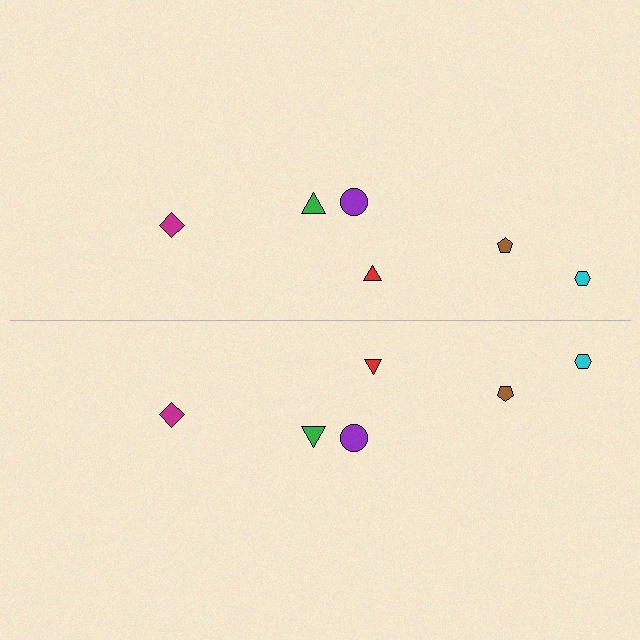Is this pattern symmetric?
Yes, this pattern has bilateral (reflection) symmetry.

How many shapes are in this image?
There are 12 shapes in this image.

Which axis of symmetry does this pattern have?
The pattern has a horizontal axis of symmetry running through the center of the image.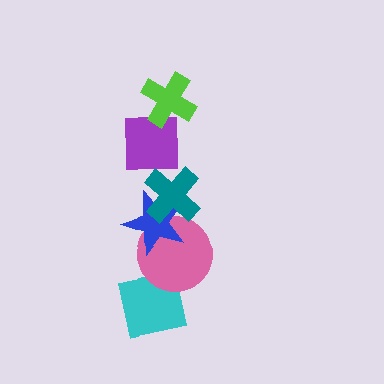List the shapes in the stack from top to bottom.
From top to bottom: the lime cross, the purple square, the teal cross, the blue star, the pink circle, the cyan square.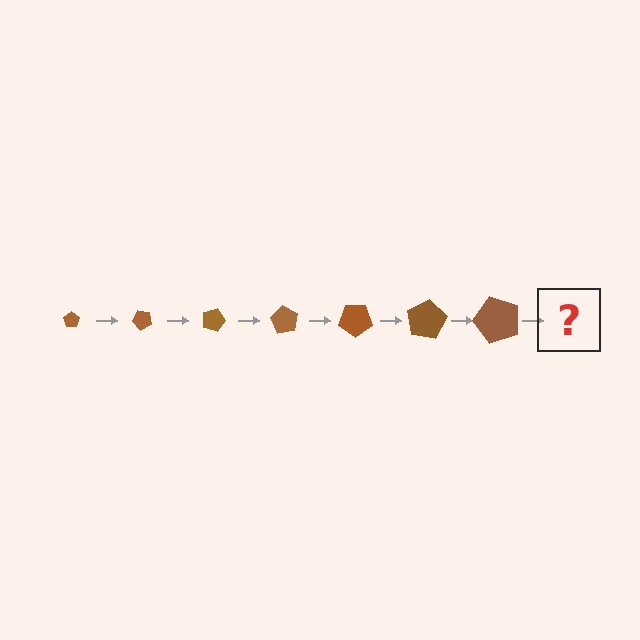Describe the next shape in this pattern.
It should be a pentagon, larger than the previous one and rotated 315 degrees from the start.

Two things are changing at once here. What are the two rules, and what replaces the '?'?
The two rules are that the pentagon grows larger each step and it rotates 45 degrees each step. The '?' should be a pentagon, larger than the previous one and rotated 315 degrees from the start.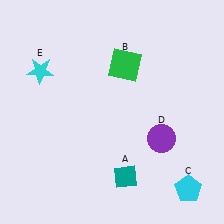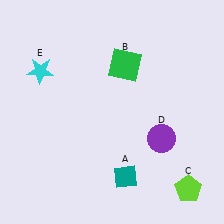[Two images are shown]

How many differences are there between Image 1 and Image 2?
There is 1 difference between the two images.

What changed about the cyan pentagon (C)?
In Image 1, C is cyan. In Image 2, it changed to lime.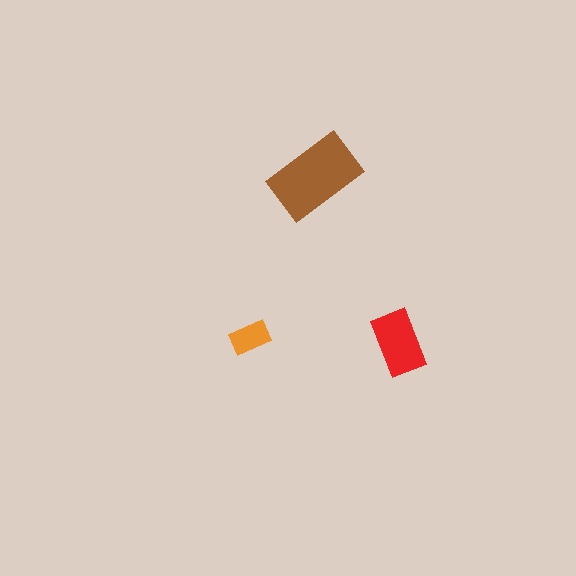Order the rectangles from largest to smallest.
the brown one, the red one, the orange one.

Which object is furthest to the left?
The orange rectangle is leftmost.